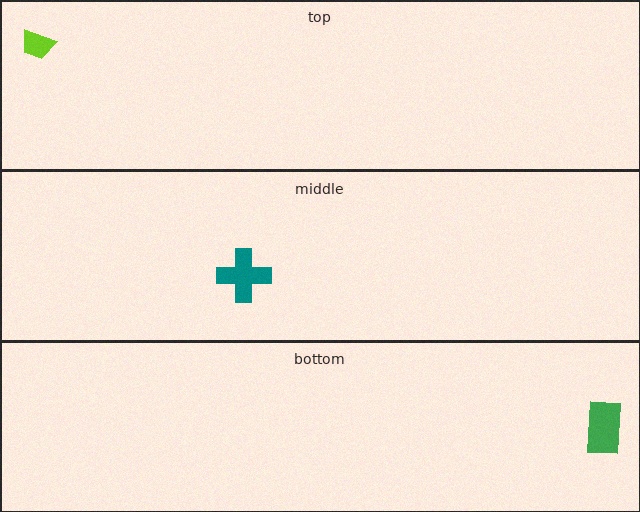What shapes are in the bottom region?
The green rectangle.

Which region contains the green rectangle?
The bottom region.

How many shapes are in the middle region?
1.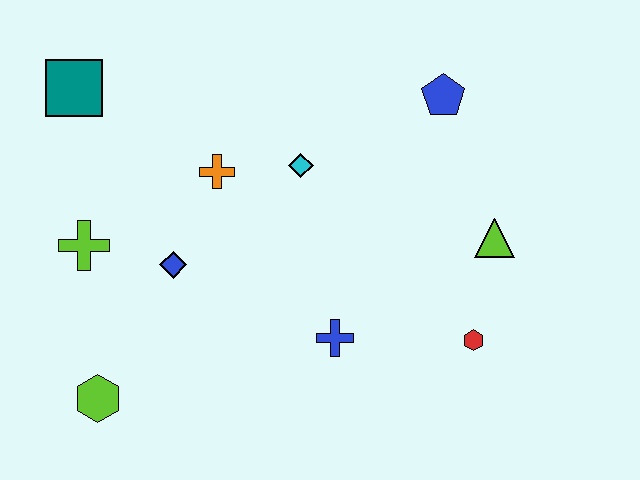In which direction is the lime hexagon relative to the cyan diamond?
The lime hexagon is below the cyan diamond.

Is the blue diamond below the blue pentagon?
Yes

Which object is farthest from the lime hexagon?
The blue pentagon is farthest from the lime hexagon.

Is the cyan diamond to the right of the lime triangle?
No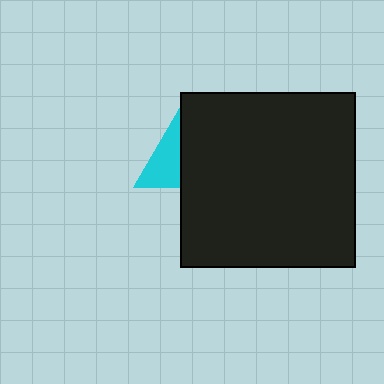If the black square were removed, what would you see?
You would see the complete cyan triangle.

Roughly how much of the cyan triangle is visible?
A small part of it is visible (roughly 38%).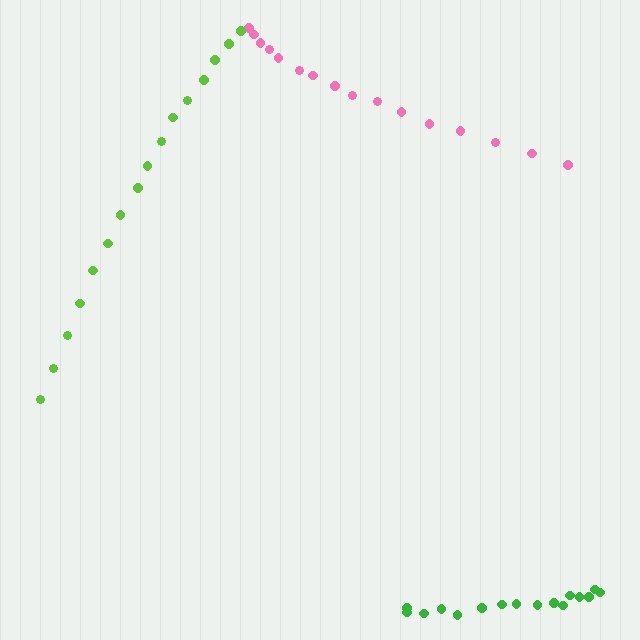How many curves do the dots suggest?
There are 3 distinct paths.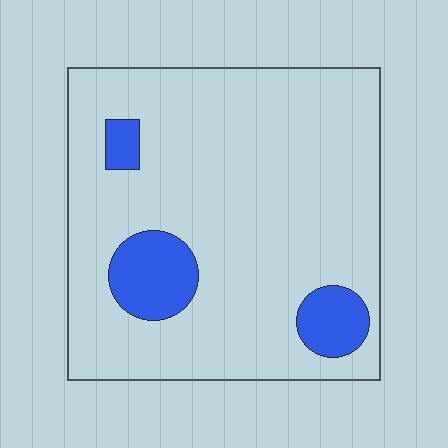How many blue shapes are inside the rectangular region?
3.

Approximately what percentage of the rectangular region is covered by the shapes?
Approximately 15%.